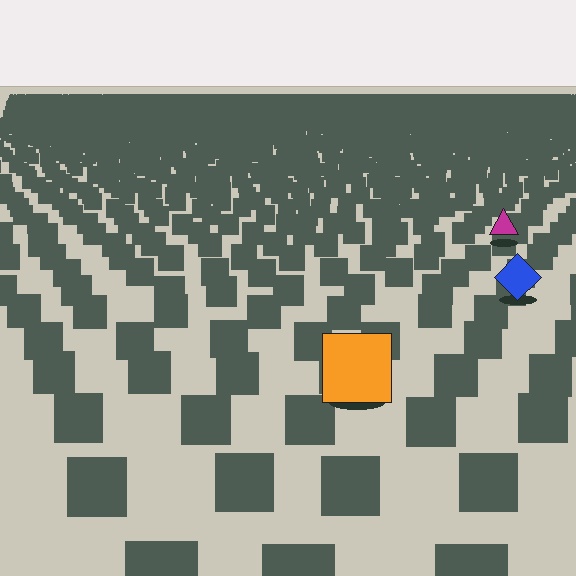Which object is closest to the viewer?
The orange square is closest. The texture marks near it are larger and more spread out.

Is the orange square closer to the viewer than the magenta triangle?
Yes. The orange square is closer — you can tell from the texture gradient: the ground texture is coarser near it.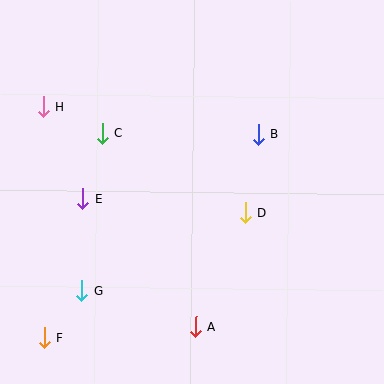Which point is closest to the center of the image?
Point D at (245, 213) is closest to the center.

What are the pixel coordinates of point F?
Point F is at (45, 338).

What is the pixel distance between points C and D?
The distance between C and D is 164 pixels.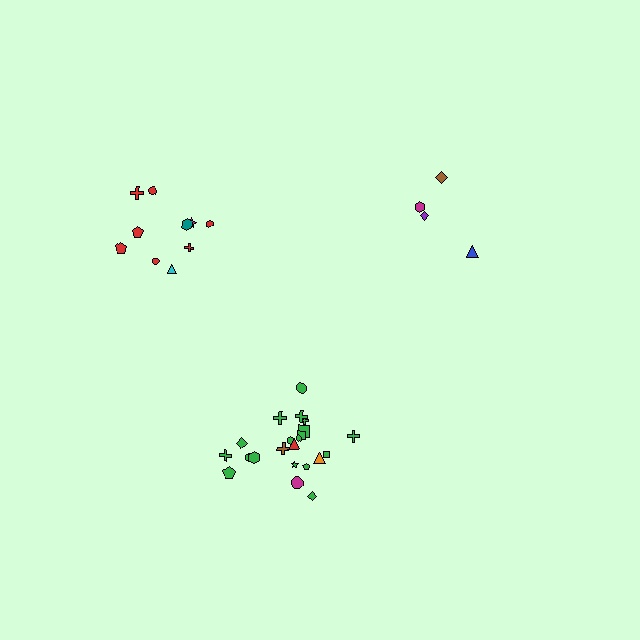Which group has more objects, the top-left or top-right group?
The top-left group.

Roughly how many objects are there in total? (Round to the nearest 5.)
Roughly 35 objects in total.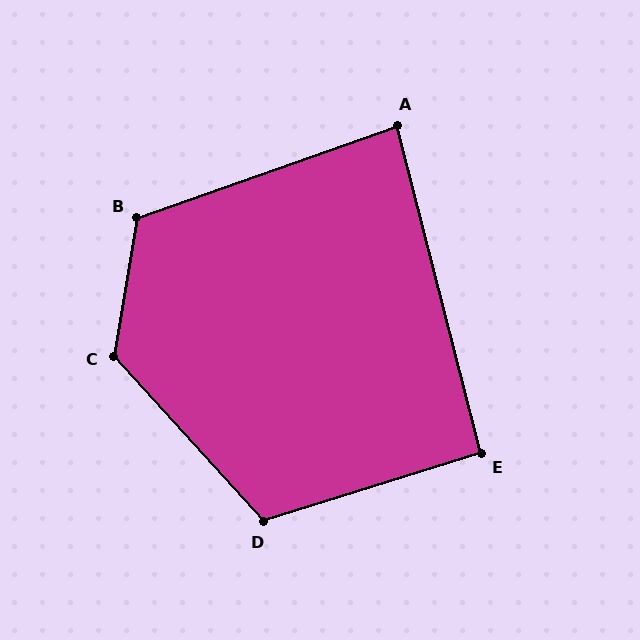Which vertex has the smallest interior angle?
A, at approximately 85 degrees.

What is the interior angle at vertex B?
Approximately 119 degrees (obtuse).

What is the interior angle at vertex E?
Approximately 93 degrees (approximately right).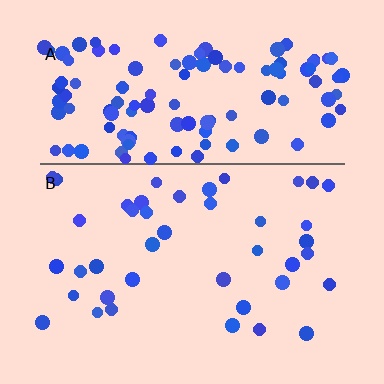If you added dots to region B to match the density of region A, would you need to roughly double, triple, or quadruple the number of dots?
Approximately triple.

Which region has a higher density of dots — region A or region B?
A (the top).